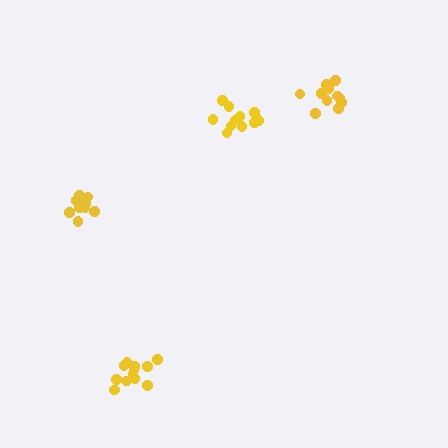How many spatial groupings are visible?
There are 4 spatial groupings.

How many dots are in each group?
Group 1: 10 dots, Group 2: 12 dots, Group 3: 12 dots, Group 4: 11 dots (45 total).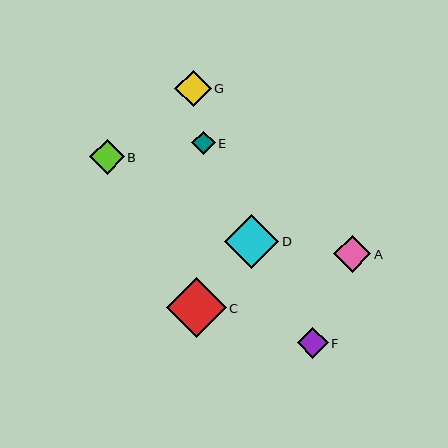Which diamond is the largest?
Diamond C is the largest with a size of approximately 59 pixels.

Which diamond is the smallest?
Diamond E is the smallest with a size of approximately 24 pixels.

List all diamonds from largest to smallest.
From largest to smallest: C, D, A, G, B, F, E.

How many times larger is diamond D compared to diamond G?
Diamond D is approximately 1.5 times the size of diamond G.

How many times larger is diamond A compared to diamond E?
Diamond A is approximately 1.6 times the size of diamond E.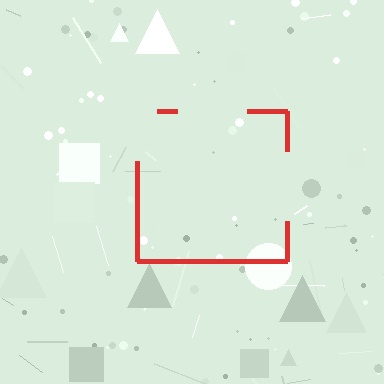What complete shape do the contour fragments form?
The contour fragments form a square.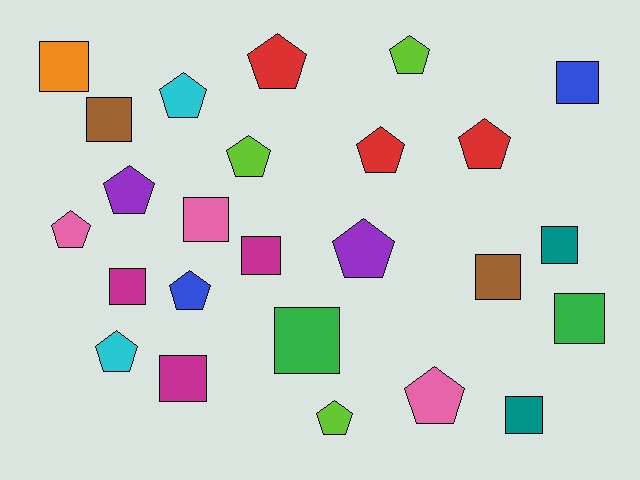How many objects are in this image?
There are 25 objects.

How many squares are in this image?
There are 12 squares.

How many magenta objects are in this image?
There are 3 magenta objects.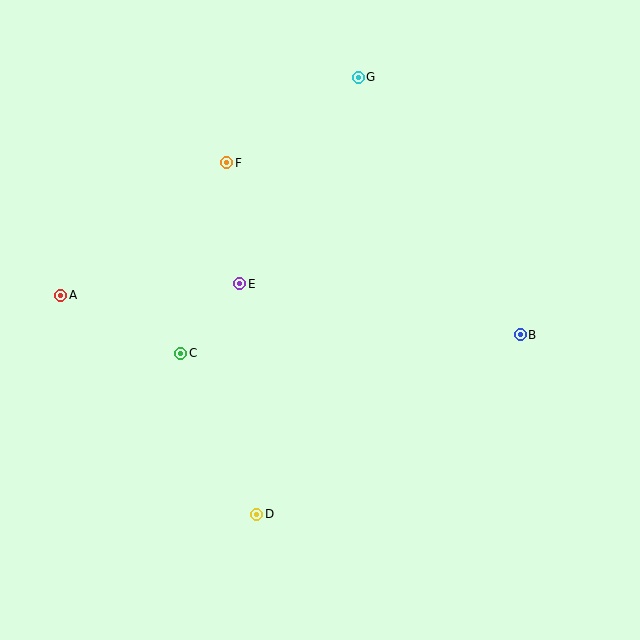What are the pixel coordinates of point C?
Point C is at (181, 353).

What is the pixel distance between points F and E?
The distance between F and E is 122 pixels.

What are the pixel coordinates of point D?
Point D is at (257, 514).